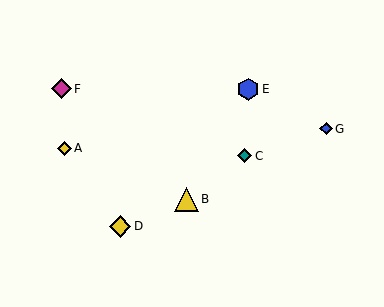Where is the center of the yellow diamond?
The center of the yellow diamond is at (120, 227).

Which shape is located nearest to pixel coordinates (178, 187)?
The yellow triangle (labeled B) at (187, 199) is nearest to that location.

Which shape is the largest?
The yellow triangle (labeled B) is the largest.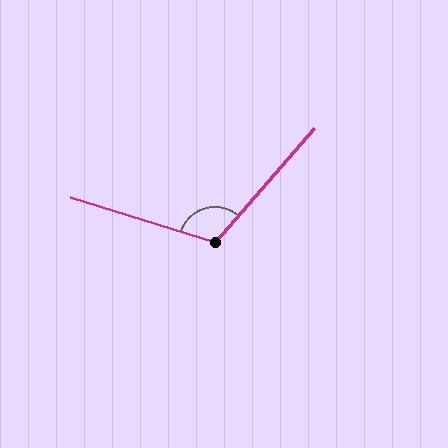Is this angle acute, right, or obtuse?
It is obtuse.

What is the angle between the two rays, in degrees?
Approximately 113 degrees.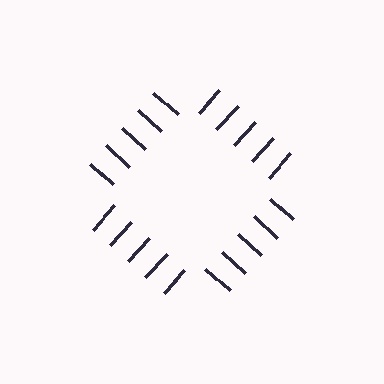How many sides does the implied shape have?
4 sides — the line-ends trace a square.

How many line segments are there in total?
20 — 5 along each of the 4 edges.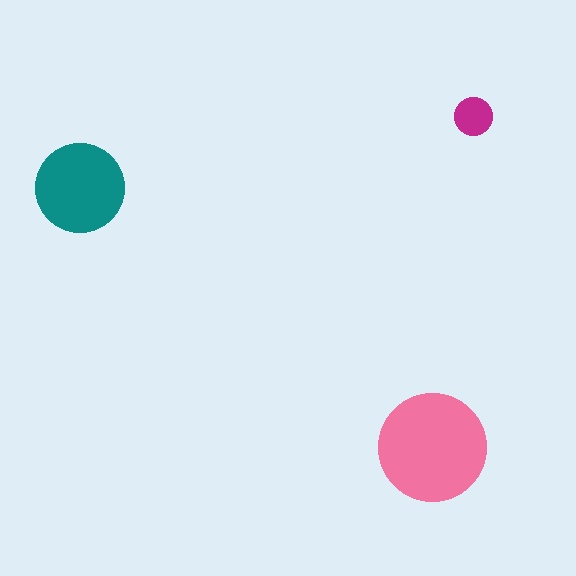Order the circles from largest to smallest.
the pink one, the teal one, the magenta one.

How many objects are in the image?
There are 3 objects in the image.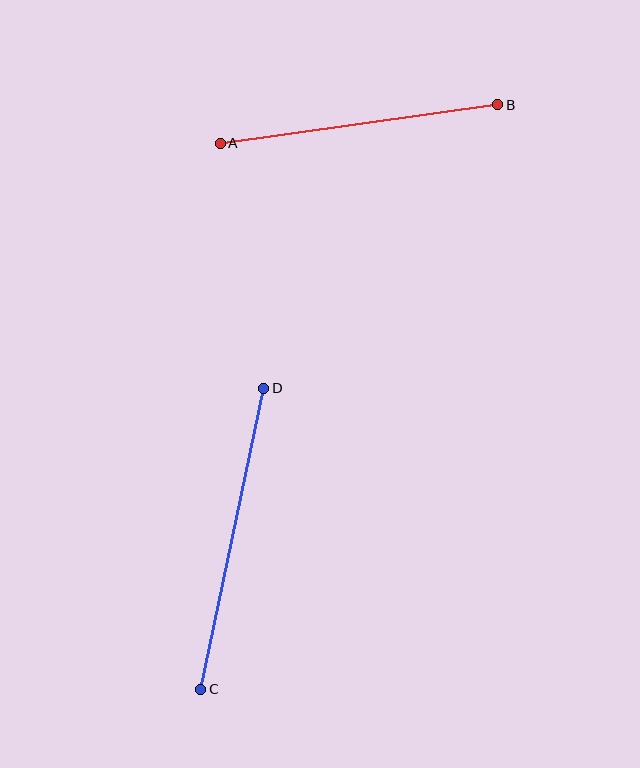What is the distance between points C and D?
The distance is approximately 308 pixels.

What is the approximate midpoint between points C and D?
The midpoint is at approximately (232, 539) pixels.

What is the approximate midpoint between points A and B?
The midpoint is at approximately (359, 124) pixels.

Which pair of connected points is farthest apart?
Points C and D are farthest apart.